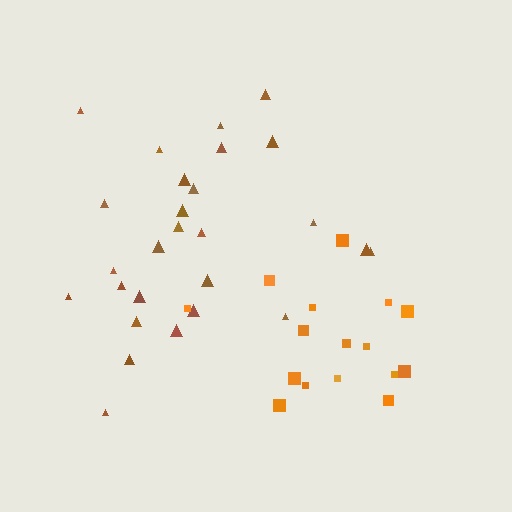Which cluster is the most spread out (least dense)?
Orange.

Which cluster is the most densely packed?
Brown.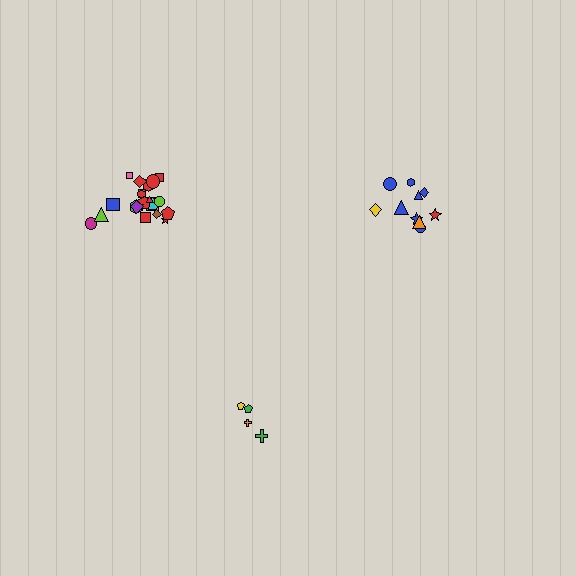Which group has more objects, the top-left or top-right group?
The top-left group.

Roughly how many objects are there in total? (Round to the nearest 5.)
Roughly 35 objects in total.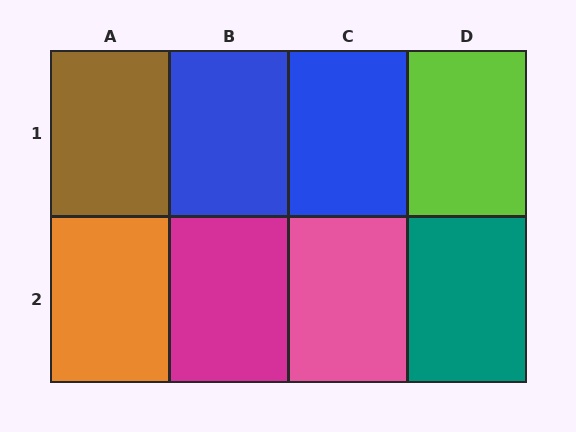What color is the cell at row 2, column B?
Magenta.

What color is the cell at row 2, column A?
Orange.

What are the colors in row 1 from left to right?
Brown, blue, blue, lime.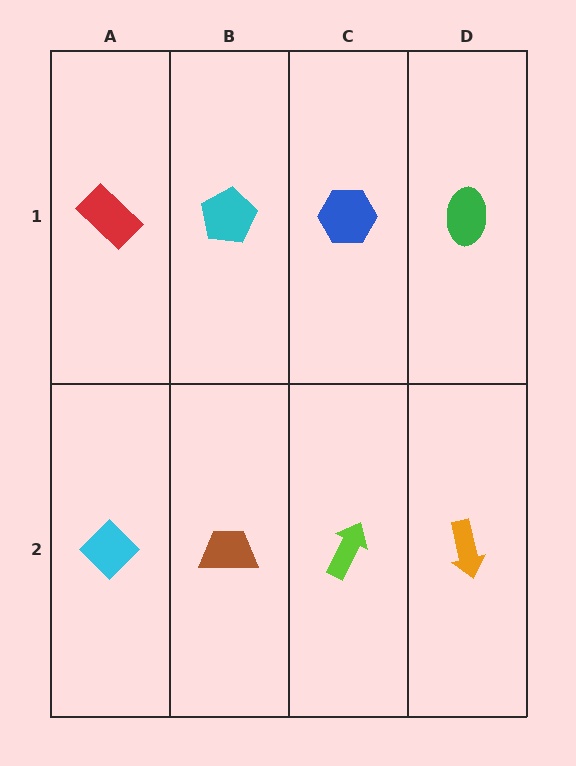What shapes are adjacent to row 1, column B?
A brown trapezoid (row 2, column B), a red rectangle (row 1, column A), a blue hexagon (row 1, column C).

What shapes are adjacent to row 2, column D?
A green ellipse (row 1, column D), a lime arrow (row 2, column C).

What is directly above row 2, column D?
A green ellipse.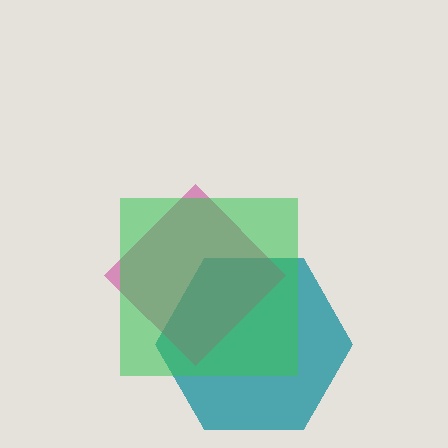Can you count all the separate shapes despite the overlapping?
Yes, there are 3 separate shapes.